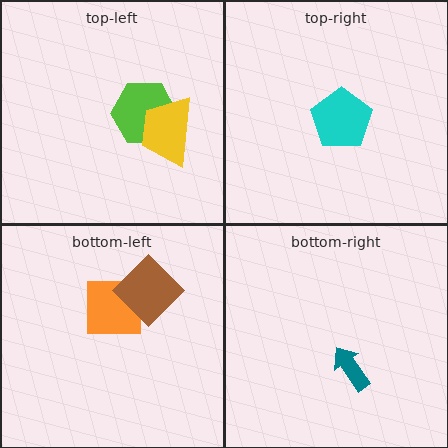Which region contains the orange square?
The bottom-left region.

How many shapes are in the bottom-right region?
1.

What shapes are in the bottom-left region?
The orange square, the brown diamond.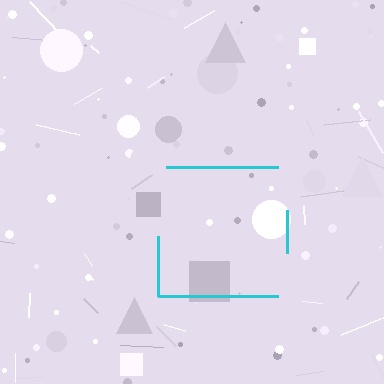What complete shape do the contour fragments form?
The contour fragments form a square.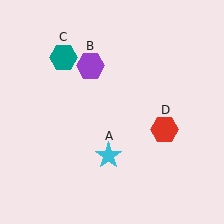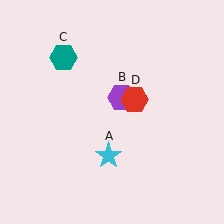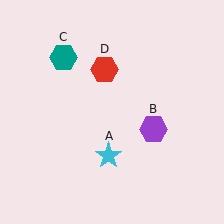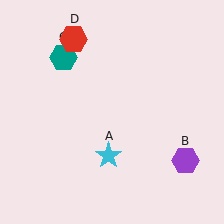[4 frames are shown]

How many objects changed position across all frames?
2 objects changed position: purple hexagon (object B), red hexagon (object D).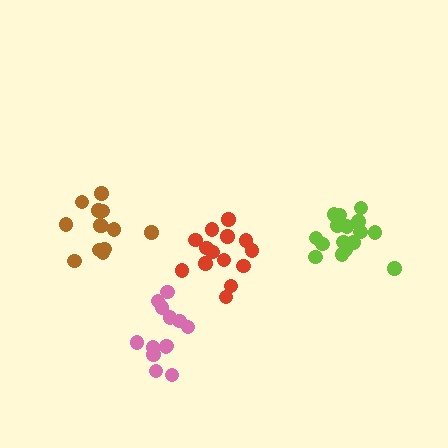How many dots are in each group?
Group 1: 13 dots, Group 2: 16 dots, Group 3: 14 dots, Group 4: 13 dots (56 total).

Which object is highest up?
The brown cluster is topmost.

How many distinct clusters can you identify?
There are 4 distinct clusters.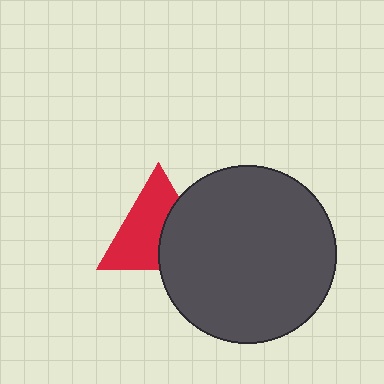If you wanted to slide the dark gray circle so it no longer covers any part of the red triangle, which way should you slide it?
Slide it right — that is the most direct way to separate the two shapes.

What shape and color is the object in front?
The object in front is a dark gray circle.